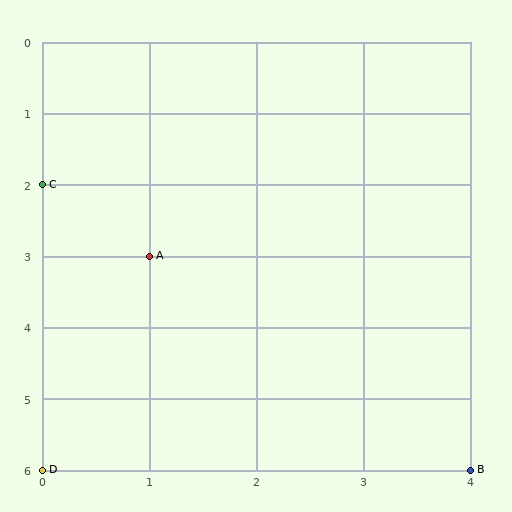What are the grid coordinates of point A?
Point A is at grid coordinates (1, 3).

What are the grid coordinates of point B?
Point B is at grid coordinates (4, 6).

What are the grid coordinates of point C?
Point C is at grid coordinates (0, 2).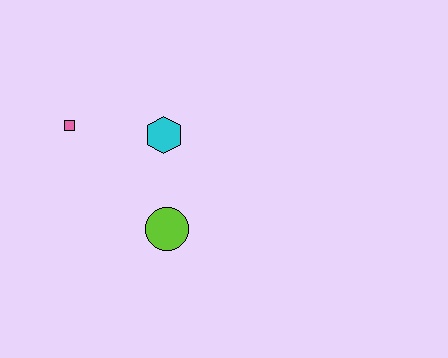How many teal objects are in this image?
There are no teal objects.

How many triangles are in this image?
There are no triangles.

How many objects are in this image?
There are 3 objects.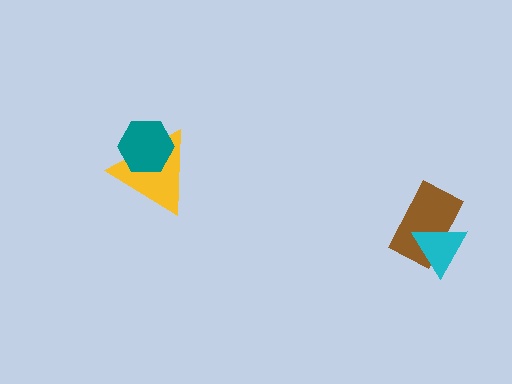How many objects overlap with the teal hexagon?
1 object overlaps with the teal hexagon.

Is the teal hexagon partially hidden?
No, no other shape covers it.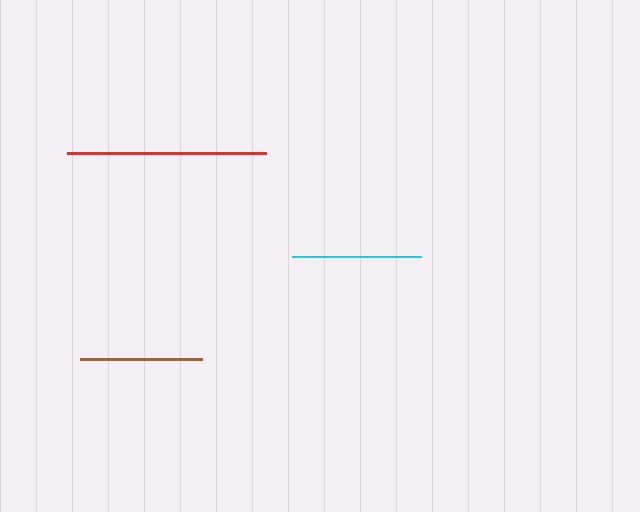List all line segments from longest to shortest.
From longest to shortest: red, cyan, brown.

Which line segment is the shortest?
The brown line is the shortest at approximately 122 pixels.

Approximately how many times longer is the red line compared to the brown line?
The red line is approximately 1.6 times the length of the brown line.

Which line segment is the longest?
The red line is the longest at approximately 199 pixels.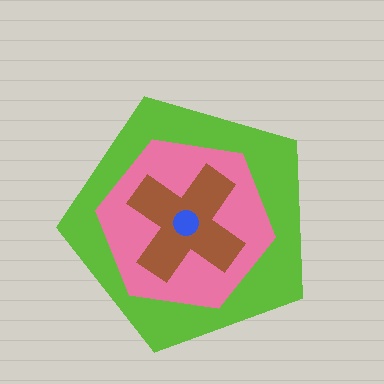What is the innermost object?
The blue circle.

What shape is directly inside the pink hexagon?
The brown cross.